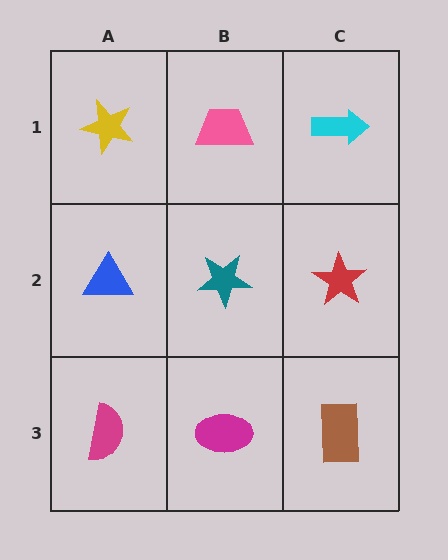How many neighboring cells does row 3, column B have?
3.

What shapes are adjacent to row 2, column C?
A cyan arrow (row 1, column C), a brown rectangle (row 3, column C), a teal star (row 2, column B).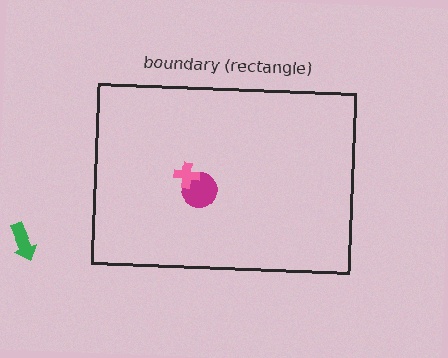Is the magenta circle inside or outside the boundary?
Inside.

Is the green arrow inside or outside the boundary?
Outside.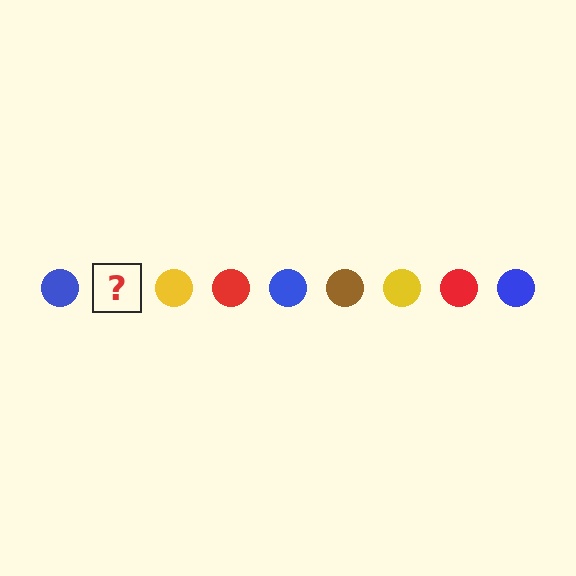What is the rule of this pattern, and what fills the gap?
The rule is that the pattern cycles through blue, brown, yellow, red circles. The gap should be filled with a brown circle.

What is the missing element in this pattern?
The missing element is a brown circle.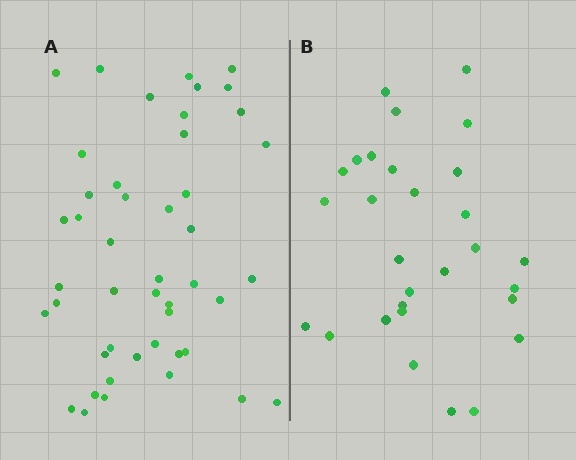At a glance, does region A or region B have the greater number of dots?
Region A (the left region) has more dots.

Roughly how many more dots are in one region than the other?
Region A has approximately 15 more dots than region B.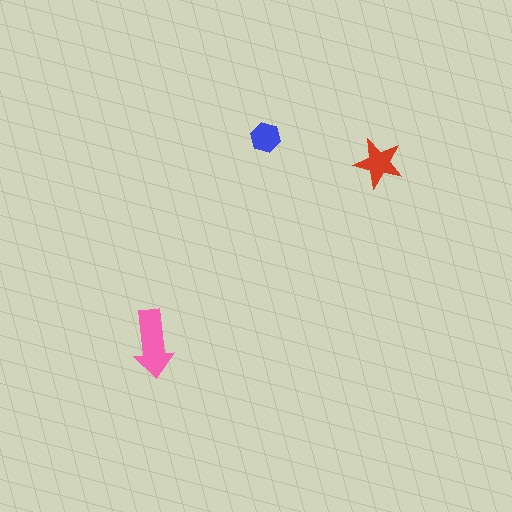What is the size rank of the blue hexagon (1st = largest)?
3rd.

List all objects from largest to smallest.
The pink arrow, the red star, the blue hexagon.